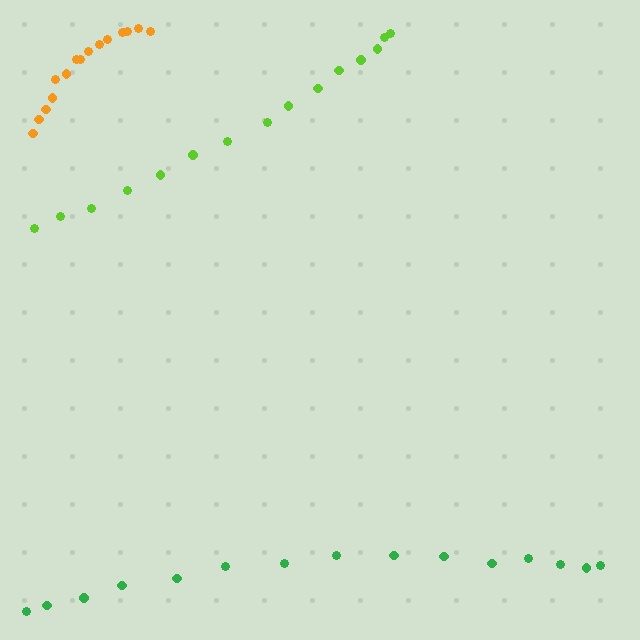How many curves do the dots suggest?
There are 3 distinct paths.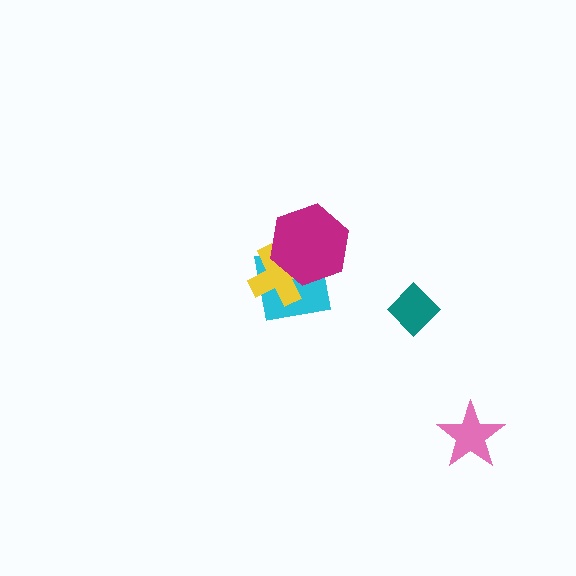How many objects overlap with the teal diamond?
0 objects overlap with the teal diamond.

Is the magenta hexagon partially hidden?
No, no other shape covers it.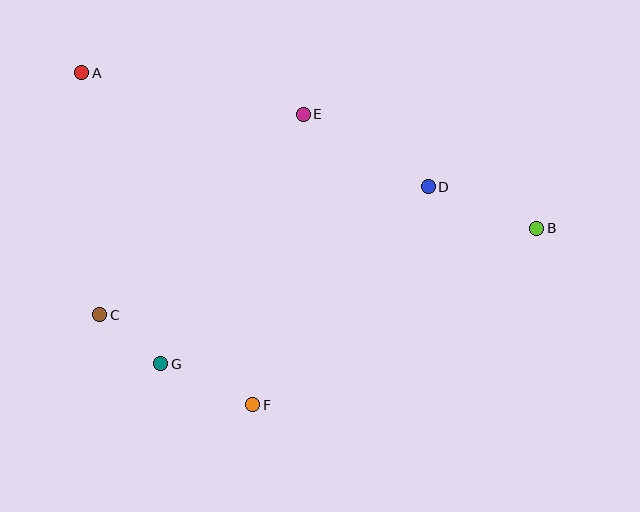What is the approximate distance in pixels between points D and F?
The distance between D and F is approximately 280 pixels.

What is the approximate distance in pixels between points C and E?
The distance between C and E is approximately 286 pixels.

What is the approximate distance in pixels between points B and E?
The distance between B and E is approximately 259 pixels.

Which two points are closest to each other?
Points C and G are closest to each other.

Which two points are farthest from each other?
Points A and B are farthest from each other.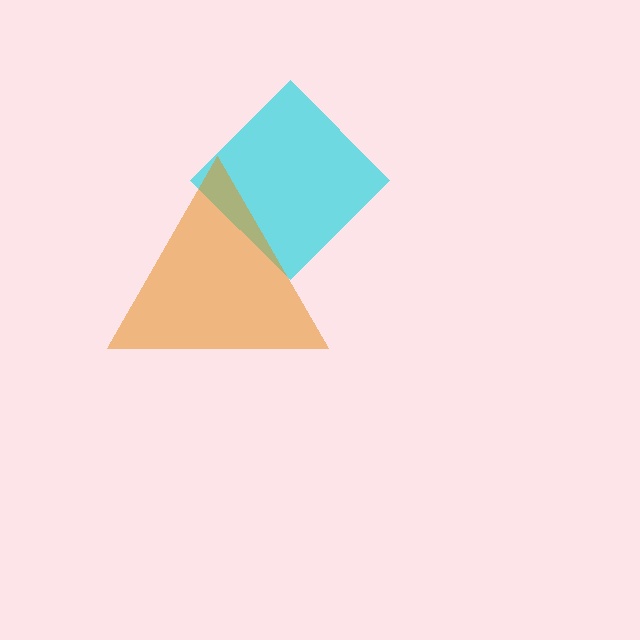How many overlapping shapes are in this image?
There are 2 overlapping shapes in the image.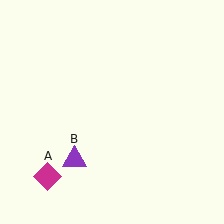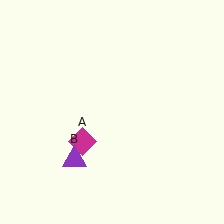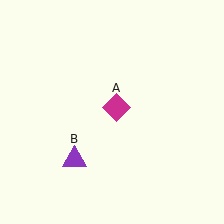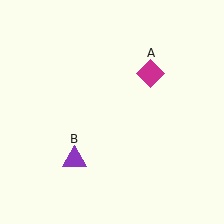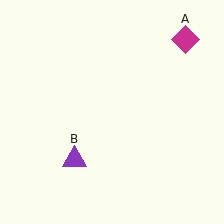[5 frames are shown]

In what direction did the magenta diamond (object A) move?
The magenta diamond (object A) moved up and to the right.